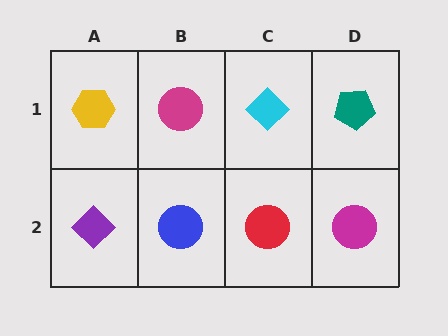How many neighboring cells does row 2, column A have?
2.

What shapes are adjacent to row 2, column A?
A yellow hexagon (row 1, column A), a blue circle (row 2, column B).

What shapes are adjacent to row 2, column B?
A magenta circle (row 1, column B), a purple diamond (row 2, column A), a red circle (row 2, column C).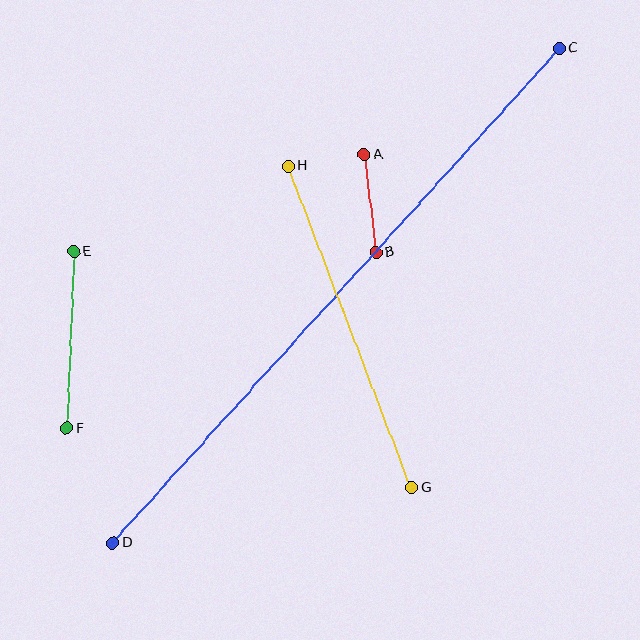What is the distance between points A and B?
The distance is approximately 99 pixels.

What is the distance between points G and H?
The distance is approximately 344 pixels.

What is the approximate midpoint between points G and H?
The midpoint is at approximately (349, 327) pixels.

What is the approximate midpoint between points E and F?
The midpoint is at approximately (70, 340) pixels.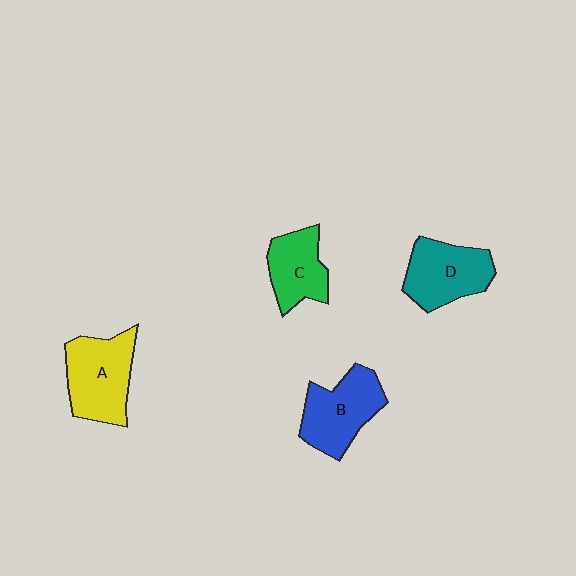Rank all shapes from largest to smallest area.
From largest to smallest: A (yellow), B (blue), D (teal), C (green).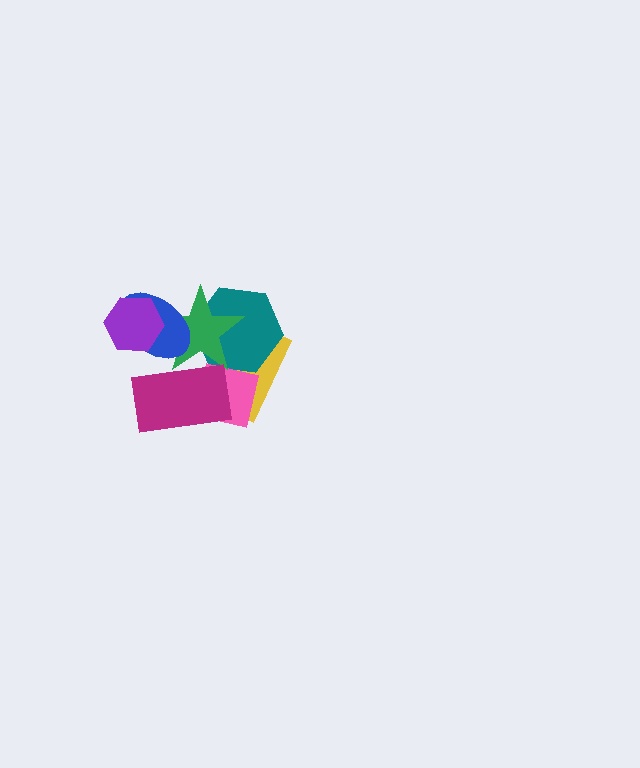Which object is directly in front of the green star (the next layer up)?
The blue ellipse is directly in front of the green star.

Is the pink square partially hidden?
Yes, it is partially covered by another shape.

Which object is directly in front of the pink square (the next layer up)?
The green star is directly in front of the pink square.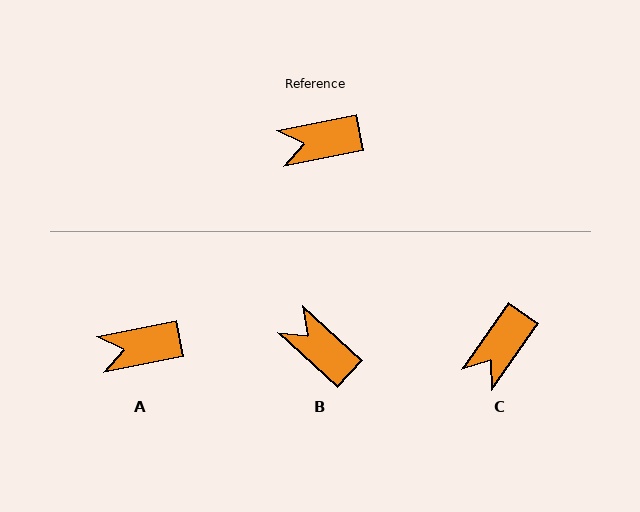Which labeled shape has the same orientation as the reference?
A.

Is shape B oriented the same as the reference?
No, it is off by about 54 degrees.